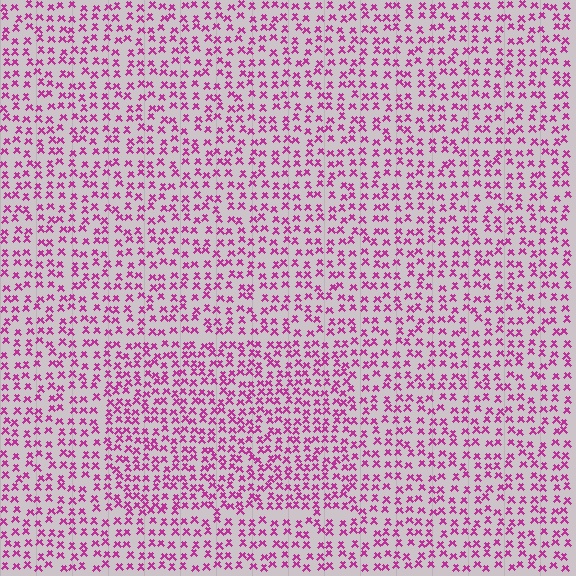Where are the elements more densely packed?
The elements are more densely packed inside the rectangle boundary.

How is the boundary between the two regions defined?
The boundary is defined by a change in element density (approximately 1.4x ratio). All elements are the same color, size, and shape.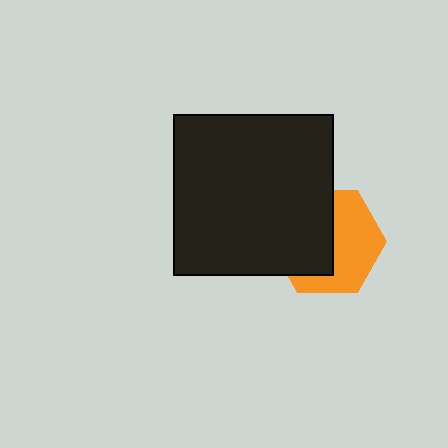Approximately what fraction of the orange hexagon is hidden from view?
Roughly 49% of the orange hexagon is hidden behind the black square.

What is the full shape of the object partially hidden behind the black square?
The partially hidden object is an orange hexagon.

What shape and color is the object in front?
The object in front is a black square.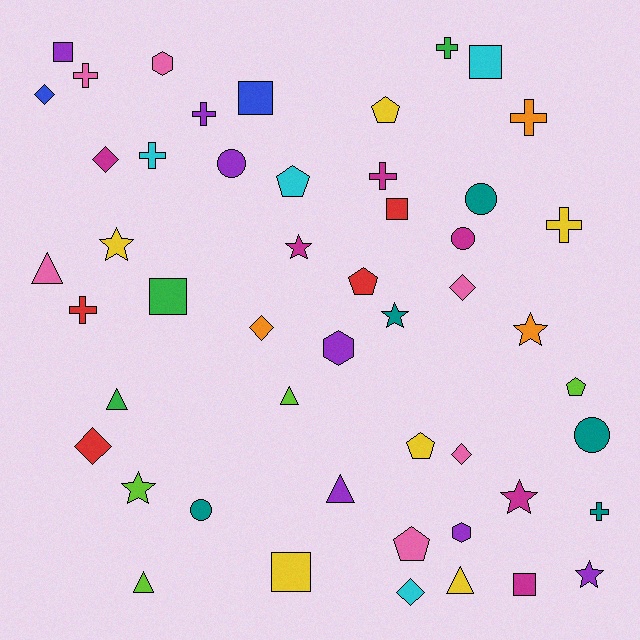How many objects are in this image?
There are 50 objects.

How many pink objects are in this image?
There are 6 pink objects.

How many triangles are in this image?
There are 6 triangles.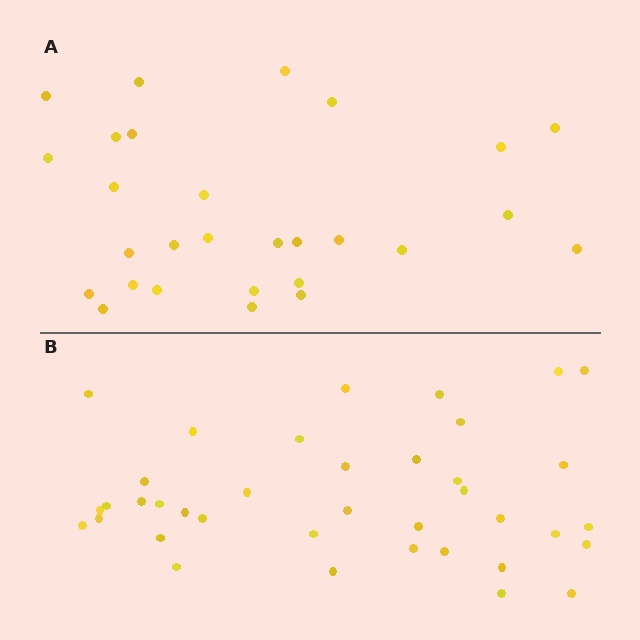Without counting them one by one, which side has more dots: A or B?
Region B (the bottom region) has more dots.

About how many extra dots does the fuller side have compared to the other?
Region B has roughly 10 or so more dots than region A.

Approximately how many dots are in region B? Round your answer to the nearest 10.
About 40 dots. (The exact count is 38, which rounds to 40.)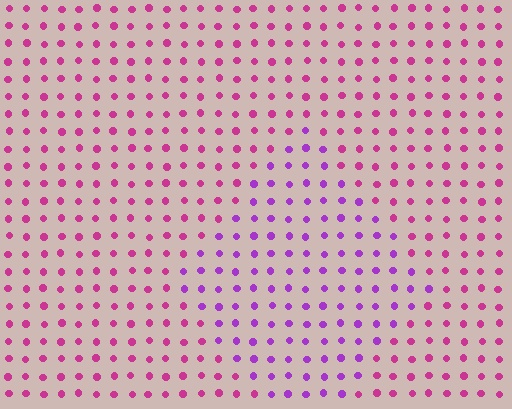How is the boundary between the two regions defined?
The boundary is defined purely by a slight shift in hue (about 37 degrees). Spacing, size, and orientation are identical on both sides.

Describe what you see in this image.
The image is filled with small magenta elements in a uniform arrangement. A diamond-shaped region is visible where the elements are tinted to a slightly different hue, forming a subtle color boundary.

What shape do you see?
I see a diamond.